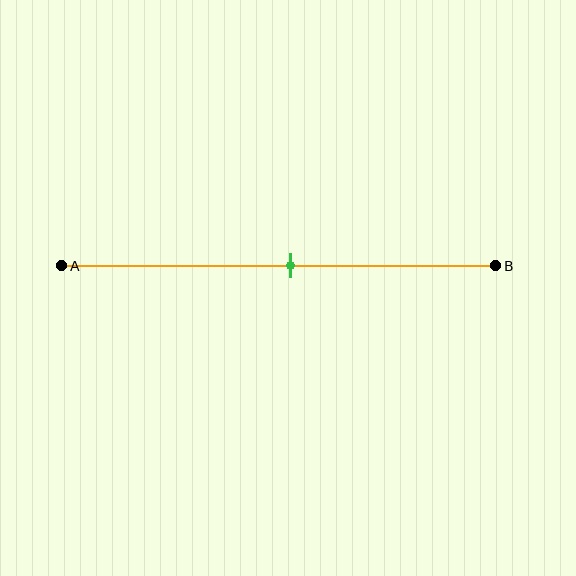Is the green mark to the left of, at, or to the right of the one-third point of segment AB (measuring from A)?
The green mark is to the right of the one-third point of segment AB.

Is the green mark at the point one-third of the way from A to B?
No, the mark is at about 55% from A, not at the 33% one-third point.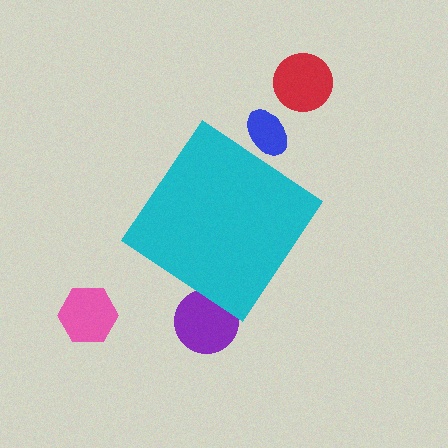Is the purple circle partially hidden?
Yes, the purple circle is partially hidden behind the cyan diamond.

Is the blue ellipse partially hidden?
Yes, the blue ellipse is partially hidden behind the cyan diamond.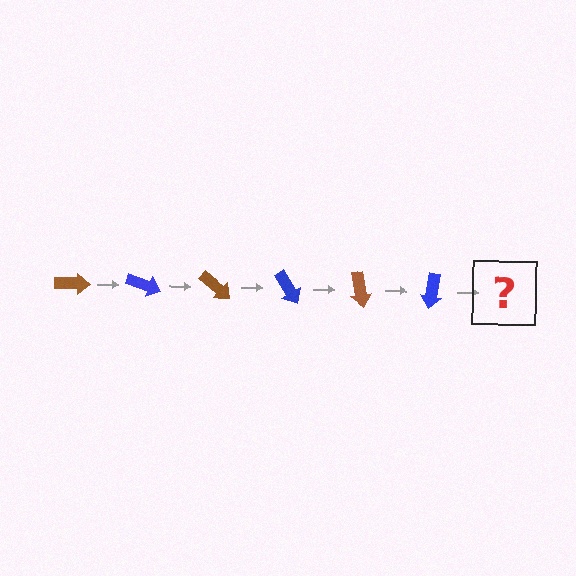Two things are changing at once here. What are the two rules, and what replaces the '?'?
The two rules are that it rotates 20 degrees each step and the color cycles through brown and blue. The '?' should be a brown arrow, rotated 120 degrees from the start.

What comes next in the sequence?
The next element should be a brown arrow, rotated 120 degrees from the start.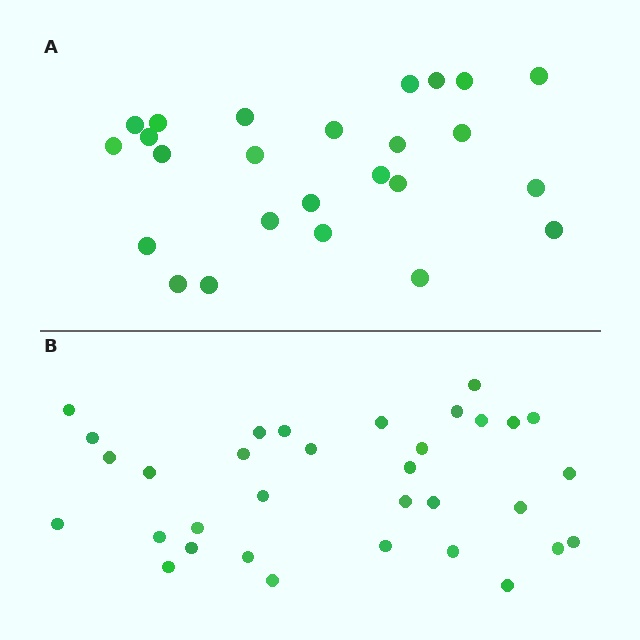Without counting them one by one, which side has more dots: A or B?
Region B (the bottom region) has more dots.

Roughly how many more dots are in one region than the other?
Region B has roughly 8 or so more dots than region A.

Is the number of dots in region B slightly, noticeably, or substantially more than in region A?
Region B has noticeably more, but not dramatically so. The ratio is roughly 1.3 to 1.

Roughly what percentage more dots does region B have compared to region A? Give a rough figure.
About 30% more.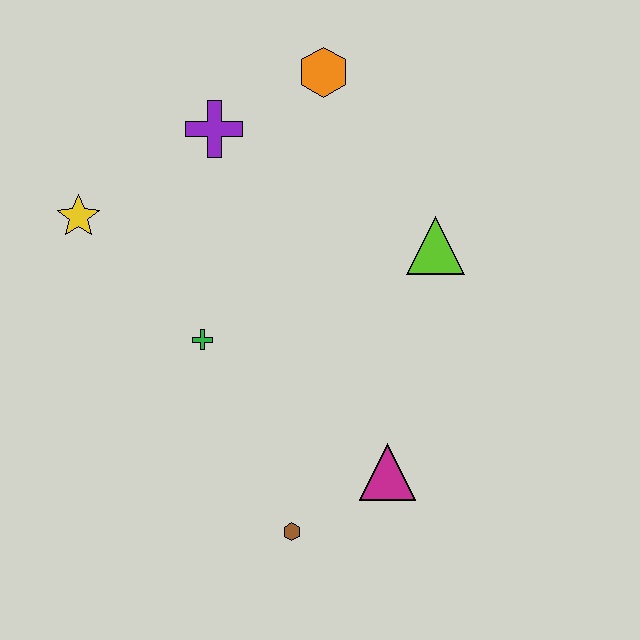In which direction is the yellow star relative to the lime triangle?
The yellow star is to the left of the lime triangle.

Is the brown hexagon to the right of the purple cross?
Yes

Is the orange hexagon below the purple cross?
No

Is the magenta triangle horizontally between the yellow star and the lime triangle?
Yes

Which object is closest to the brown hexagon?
The magenta triangle is closest to the brown hexagon.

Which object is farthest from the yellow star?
The magenta triangle is farthest from the yellow star.